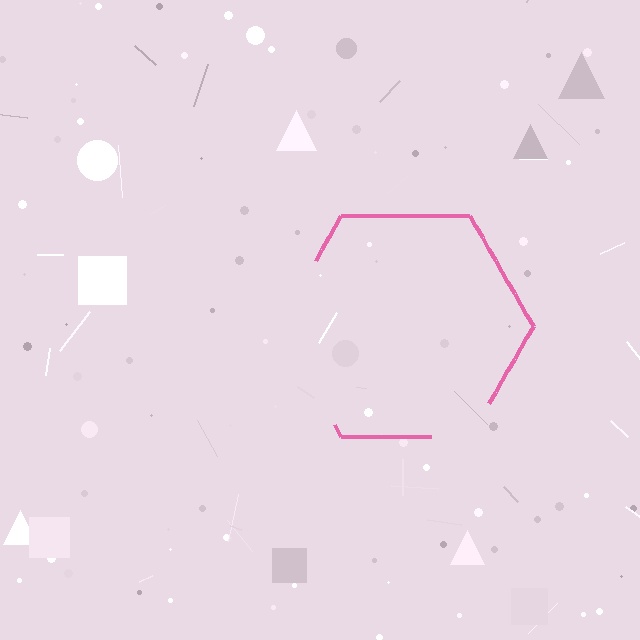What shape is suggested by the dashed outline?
The dashed outline suggests a hexagon.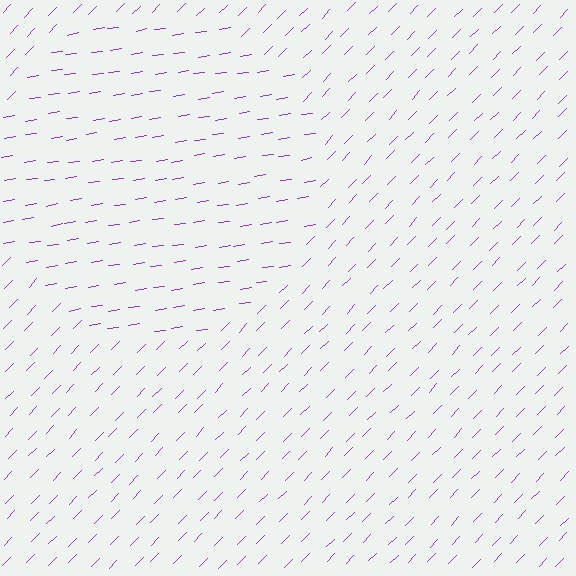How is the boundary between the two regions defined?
The boundary is defined purely by a change in line orientation (approximately 37 degrees difference). All lines are the same color and thickness.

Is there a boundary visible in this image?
Yes, there is a texture boundary formed by a change in line orientation.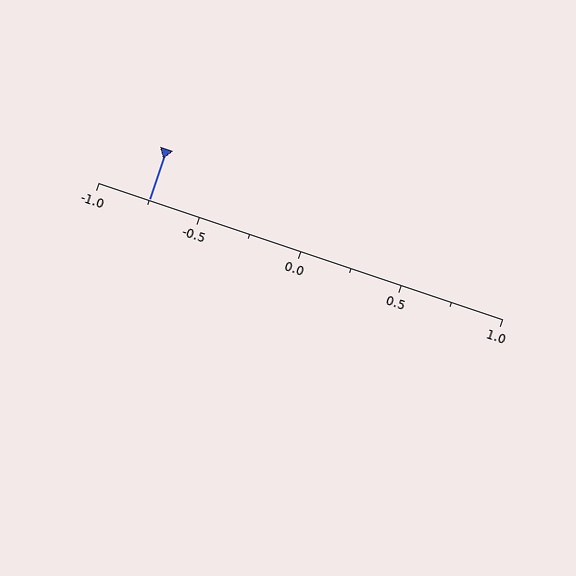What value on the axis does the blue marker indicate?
The marker indicates approximately -0.75.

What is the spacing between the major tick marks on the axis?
The major ticks are spaced 0.5 apart.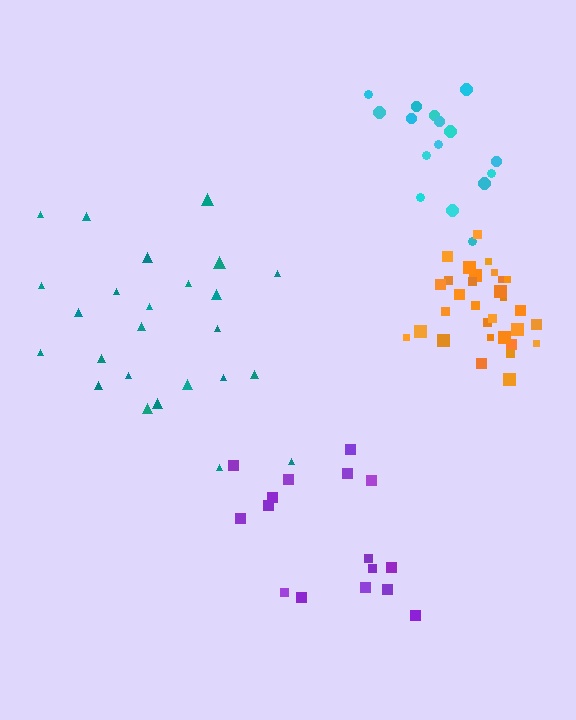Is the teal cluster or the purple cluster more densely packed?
Purple.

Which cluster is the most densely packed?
Orange.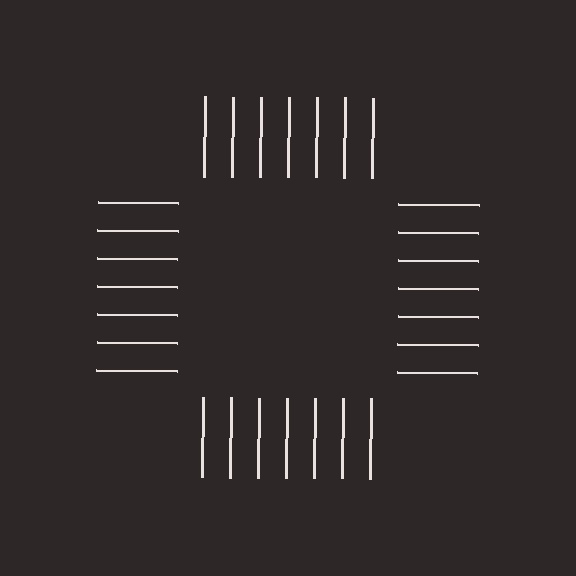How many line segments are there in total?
28 — 7 along each of the 4 edges.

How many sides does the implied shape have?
4 sides — the line-ends trace a square.